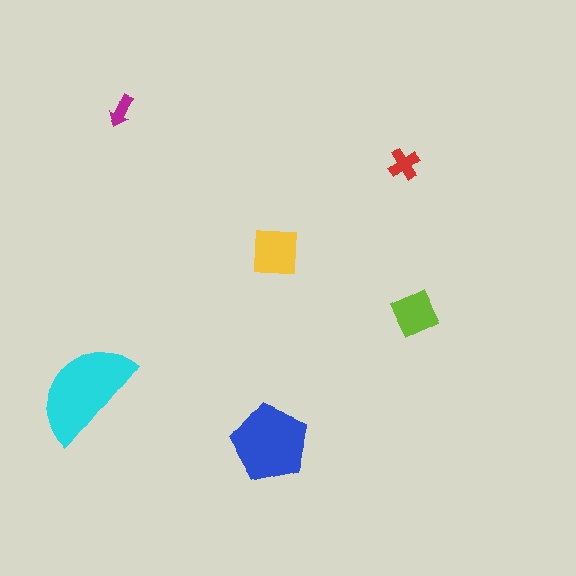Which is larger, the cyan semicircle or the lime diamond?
The cyan semicircle.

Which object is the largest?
The cyan semicircle.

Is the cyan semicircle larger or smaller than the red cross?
Larger.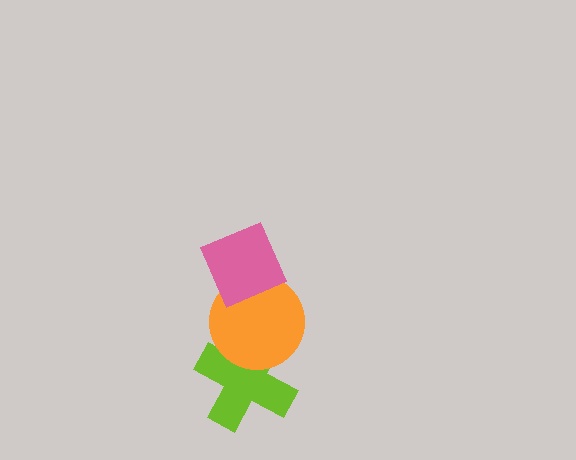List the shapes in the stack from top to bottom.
From top to bottom: the pink diamond, the orange circle, the lime cross.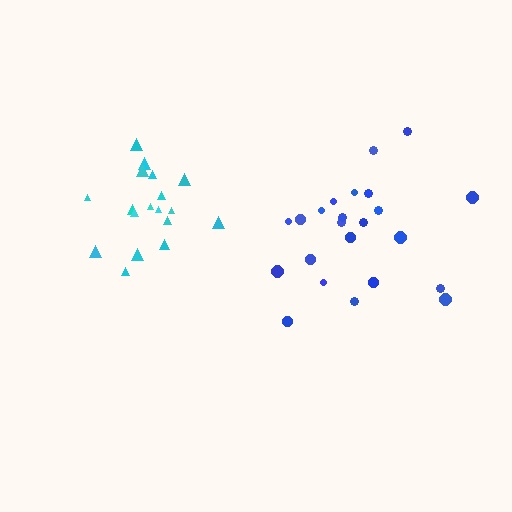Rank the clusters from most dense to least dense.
cyan, blue.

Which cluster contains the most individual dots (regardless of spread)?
Blue (23).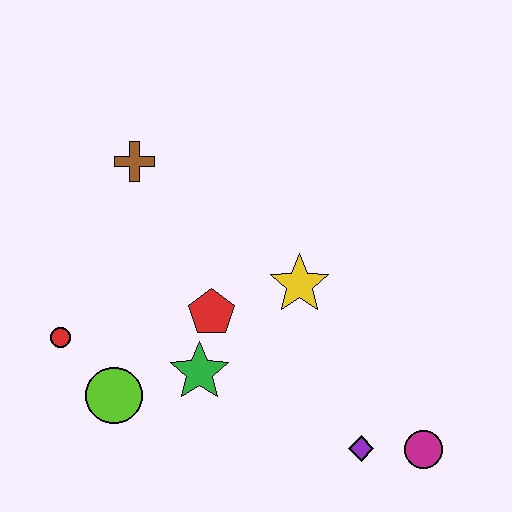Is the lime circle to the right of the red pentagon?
No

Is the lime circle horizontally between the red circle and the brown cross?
Yes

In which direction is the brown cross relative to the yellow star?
The brown cross is to the left of the yellow star.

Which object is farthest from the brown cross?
The magenta circle is farthest from the brown cross.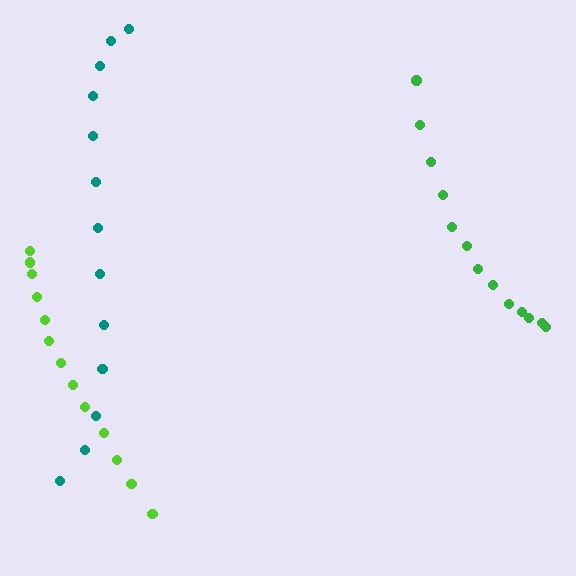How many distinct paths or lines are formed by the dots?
There are 3 distinct paths.